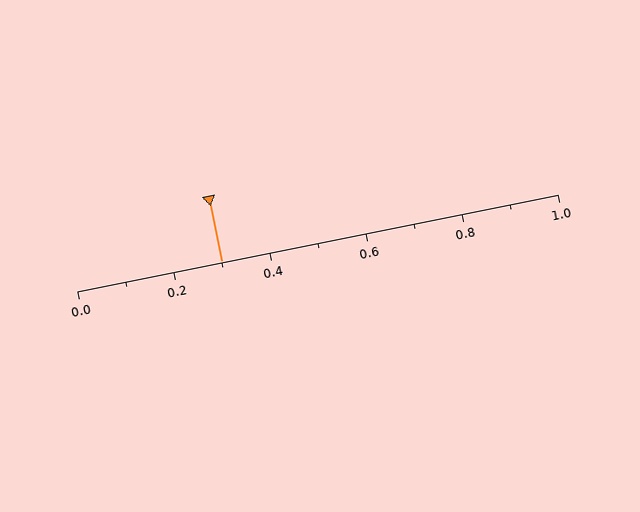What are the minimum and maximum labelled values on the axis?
The axis runs from 0.0 to 1.0.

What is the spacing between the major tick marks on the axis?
The major ticks are spaced 0.2 apart.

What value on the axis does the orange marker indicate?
The marker indicates approximately 0.3.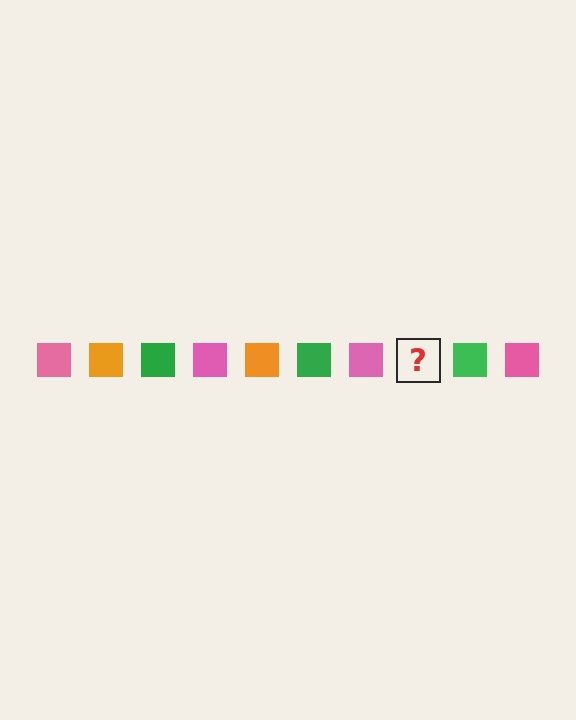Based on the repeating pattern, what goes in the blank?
The blank should be an orange square.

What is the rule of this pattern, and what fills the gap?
The rule is that the pattern cycles through pink, orange, green squares. The gap should be filled with an orange square.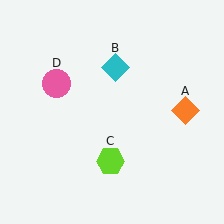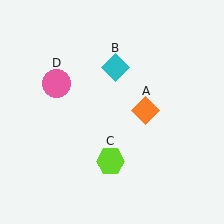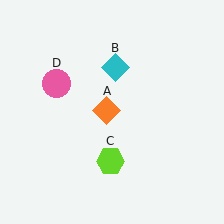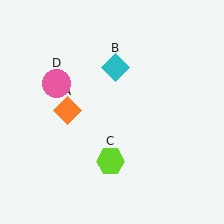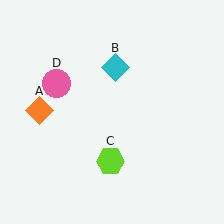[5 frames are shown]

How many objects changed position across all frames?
1 object changed position: orange diamond (object A).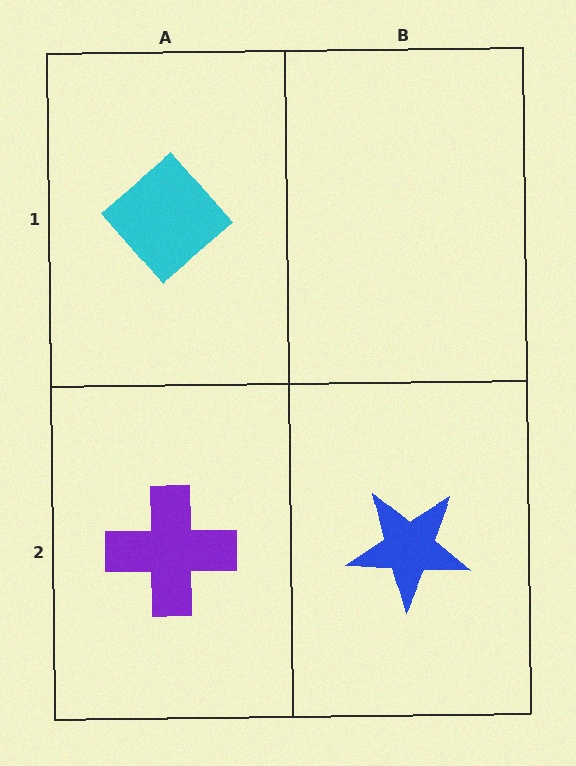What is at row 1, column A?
A cyan diamond.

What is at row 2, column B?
A blue star.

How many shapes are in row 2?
2 shapes.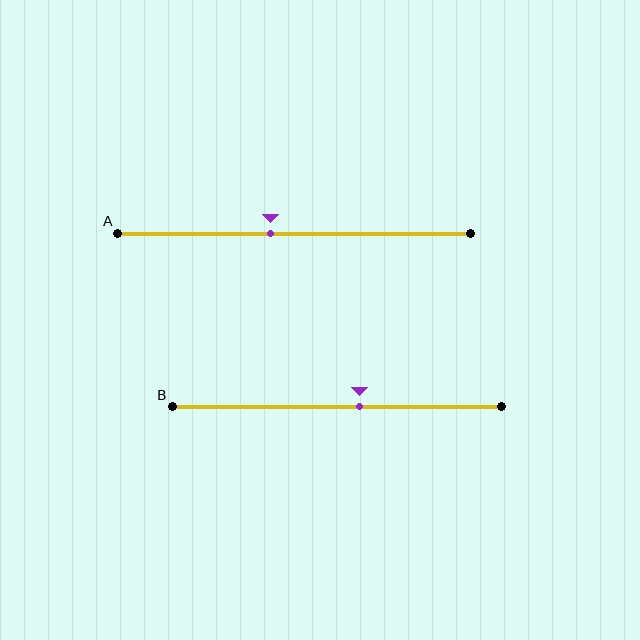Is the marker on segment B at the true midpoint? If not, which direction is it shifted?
No, the marker on segment B is shifted to the right by about 7% of the segment length.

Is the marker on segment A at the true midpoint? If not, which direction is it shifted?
No, the marker on segment A is shifted to the left by about 7% of the segment length.